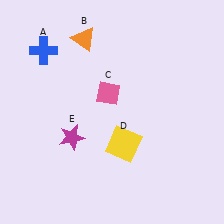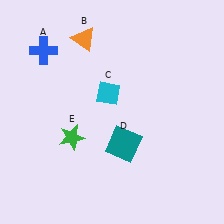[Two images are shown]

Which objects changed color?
C changed from pink to cyan. D changed from yellow to teal. E changed from magenta to green.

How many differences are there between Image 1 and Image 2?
There are 3 differences between the two images.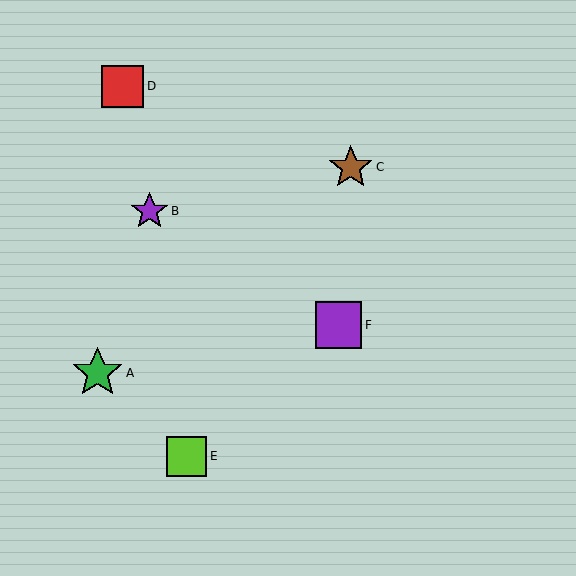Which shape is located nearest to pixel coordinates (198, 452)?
The lime square (labeled E) at (187, 456) is nearest to that location.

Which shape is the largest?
The green star (labeled A) is the largest.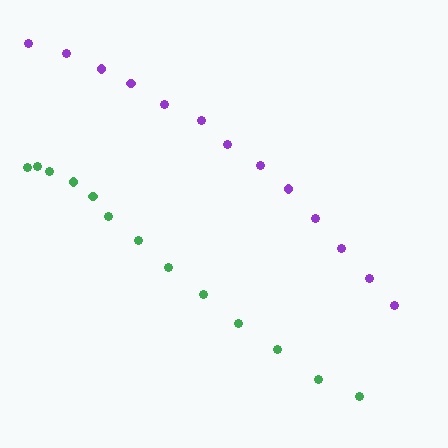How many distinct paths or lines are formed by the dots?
There are 2 distinct paths.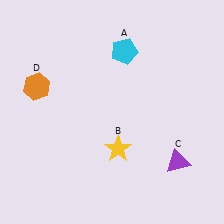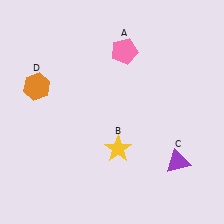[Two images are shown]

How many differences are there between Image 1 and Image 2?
There is 1 difference between the two images.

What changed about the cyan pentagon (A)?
In Image 1, A is cyan. In Image 2, it changed to pink.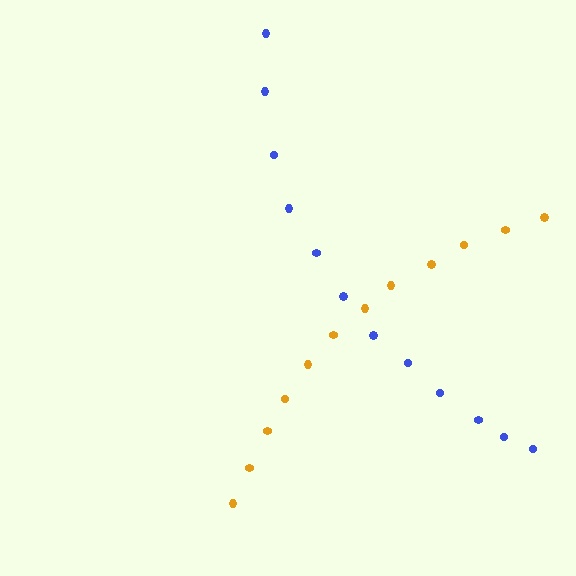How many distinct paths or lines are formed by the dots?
There are 2 distinct paths.